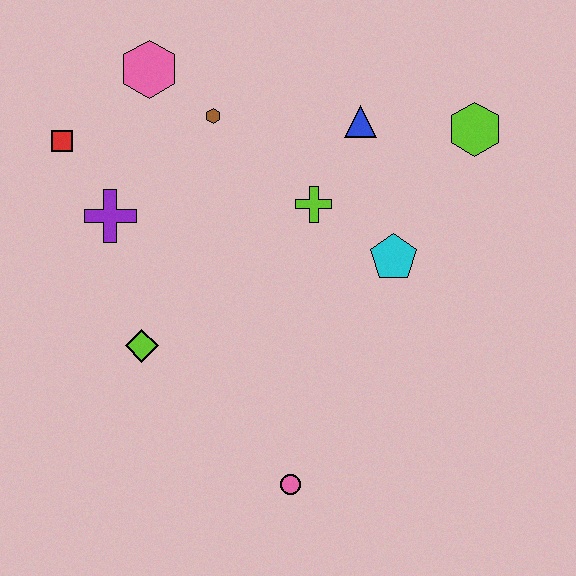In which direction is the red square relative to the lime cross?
The red square is to the left of the lime cross.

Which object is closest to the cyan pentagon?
The lime cross is closest to the cyan pentagon.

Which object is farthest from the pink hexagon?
The pink circle is farthest from the pink hexagon.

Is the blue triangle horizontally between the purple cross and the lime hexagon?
Yes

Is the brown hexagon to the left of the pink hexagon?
No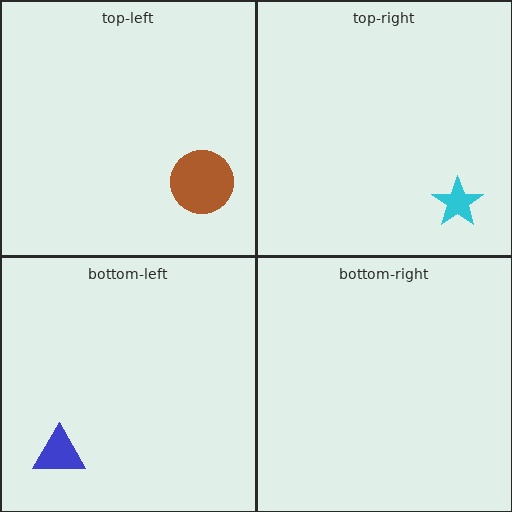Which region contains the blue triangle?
The bottom-left region.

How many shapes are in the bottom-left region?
1.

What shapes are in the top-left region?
The brown circle.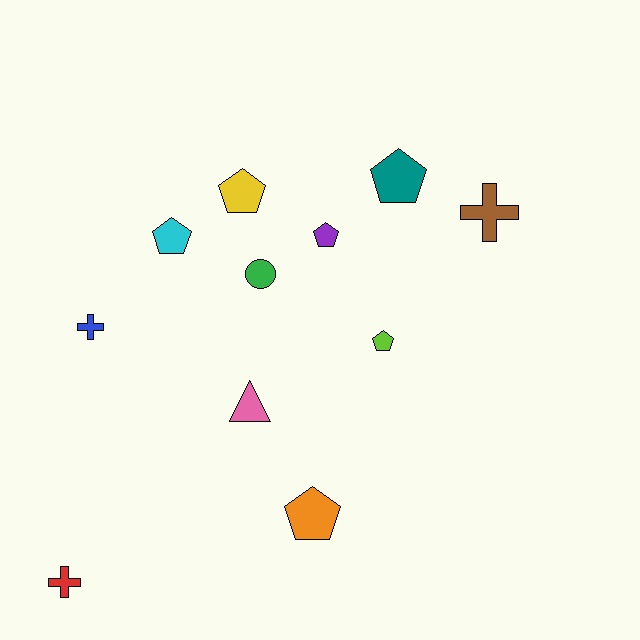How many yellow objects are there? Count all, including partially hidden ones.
There is 1 yellow object.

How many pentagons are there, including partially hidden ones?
There are 6 pentagons.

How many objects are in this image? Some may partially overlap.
There are 11 objects.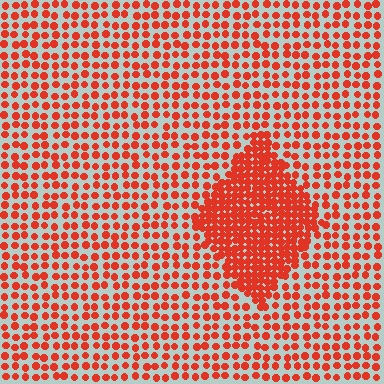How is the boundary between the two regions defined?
The boundary is defined by a change in element density (approximately 2.3x ratio). All elements are the same color, size, and shape.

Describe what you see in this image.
The image contains small red elements arranged at two different densities. A diamond-shaped region is visible where the elements are more densely packed than the surrounding area.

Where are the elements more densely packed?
The elements are more densely packed inside the diamond boundary.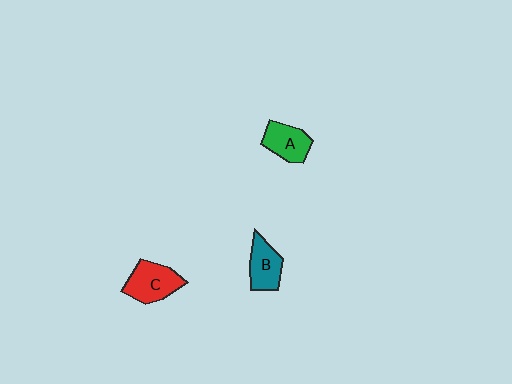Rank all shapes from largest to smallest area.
From largest to smallest: C (red), B (teal), A (green).